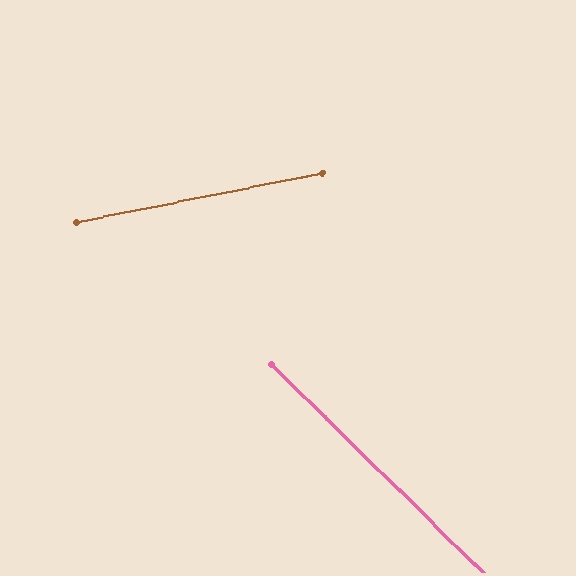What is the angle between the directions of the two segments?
Approximately 56 degrees.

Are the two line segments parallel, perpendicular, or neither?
Neither parallel nor perpendicular — they differ by about 56°.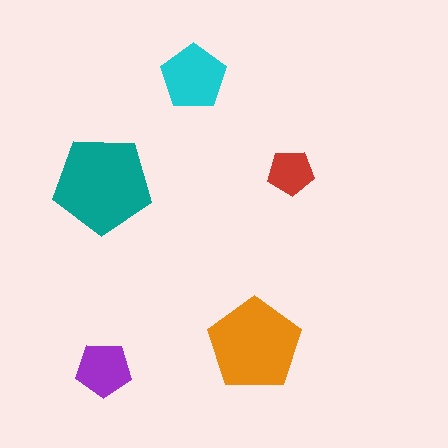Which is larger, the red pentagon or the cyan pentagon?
The cyan one.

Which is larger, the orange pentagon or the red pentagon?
The orange one.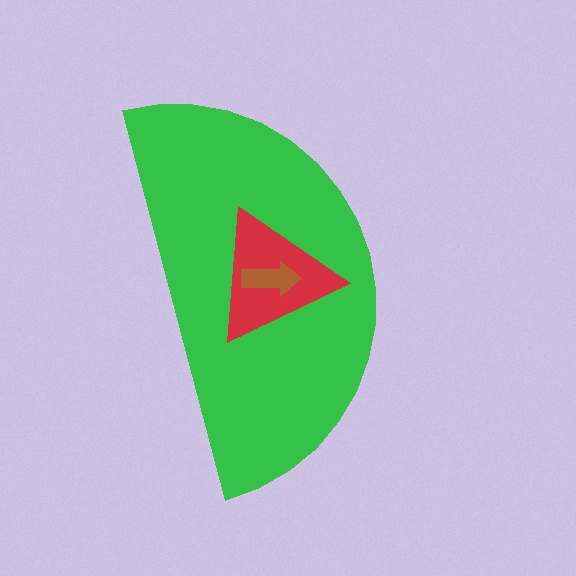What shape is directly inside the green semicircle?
The red triangle.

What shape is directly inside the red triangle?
The brown arrow.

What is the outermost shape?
The green semicircle.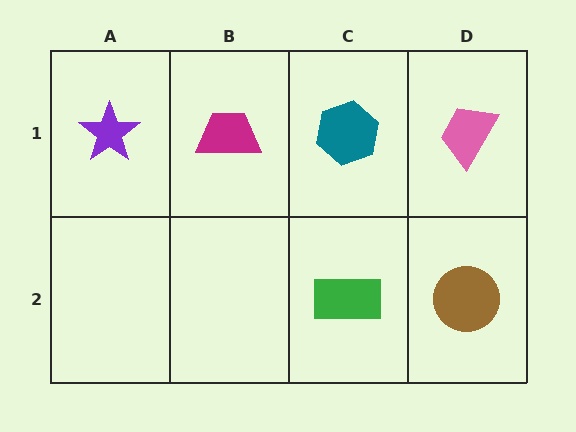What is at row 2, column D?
A brown circle.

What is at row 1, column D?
A pink trapezoid.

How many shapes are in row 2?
2 shapes.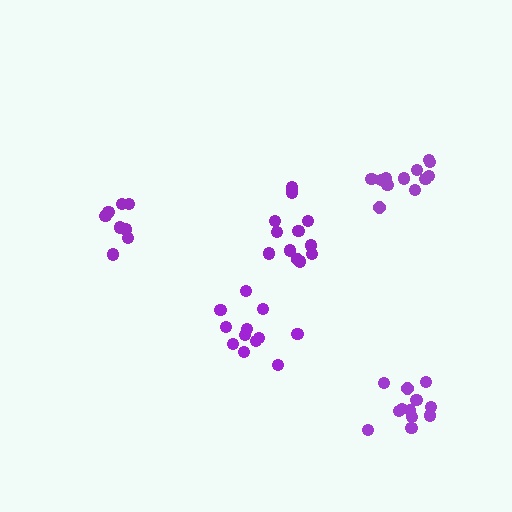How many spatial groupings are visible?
There are 5 spatial groupings.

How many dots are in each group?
Group 1: 12 dots, Group 2: 12 dots, Group 3: 8 dots, Group 4: 12 dots, Group 5: 12 dots (56 total).